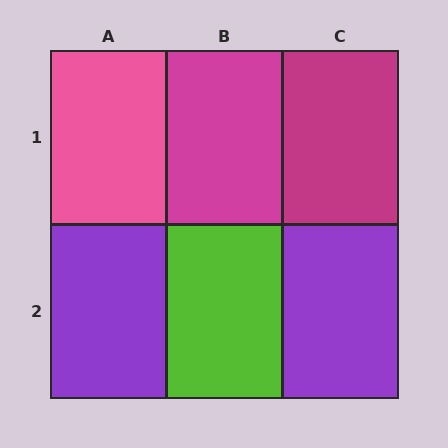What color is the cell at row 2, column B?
Lime.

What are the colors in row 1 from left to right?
Pink, magenta, magenta.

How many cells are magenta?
2 cells are magenta.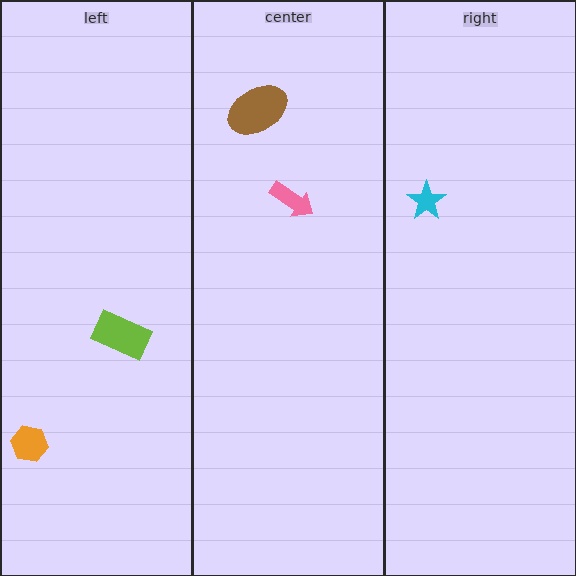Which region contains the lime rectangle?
The left region.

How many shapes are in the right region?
1.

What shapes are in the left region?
The lime rectangle, the orange hexagon.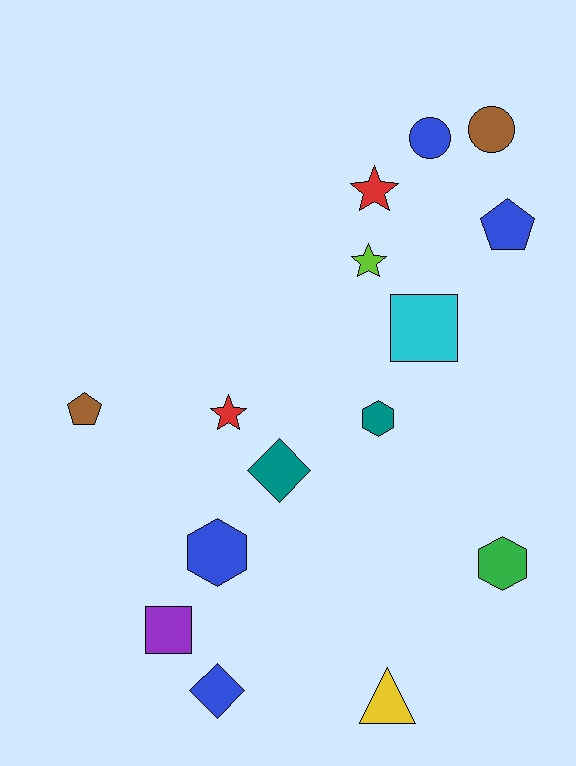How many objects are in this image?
There are 15 objects.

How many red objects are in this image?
There are 2 red objects.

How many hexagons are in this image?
There are 3 hexagons.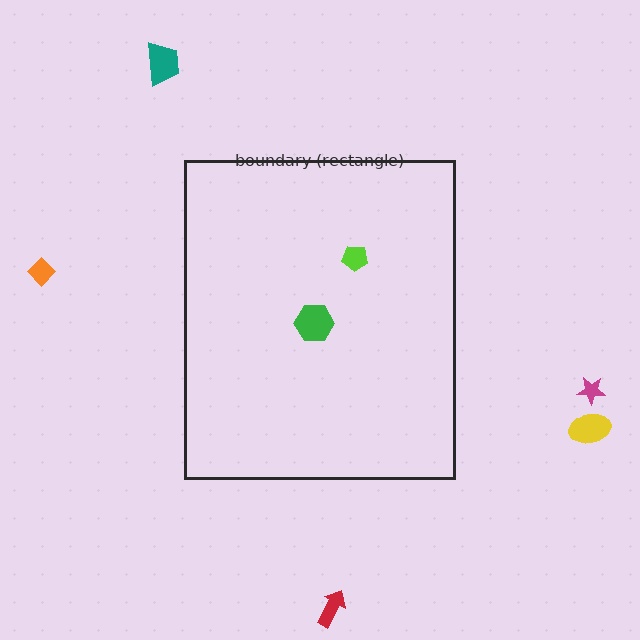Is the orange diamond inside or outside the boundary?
Outside.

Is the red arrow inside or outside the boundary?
Outside.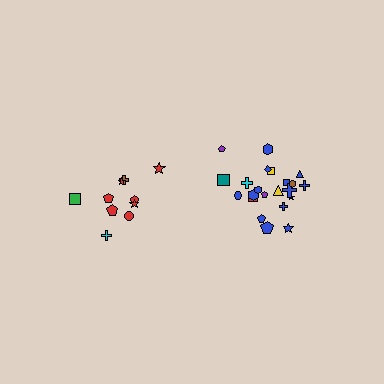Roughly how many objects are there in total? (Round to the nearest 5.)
Roughly 30 objects in total.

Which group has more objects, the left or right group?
The right group.